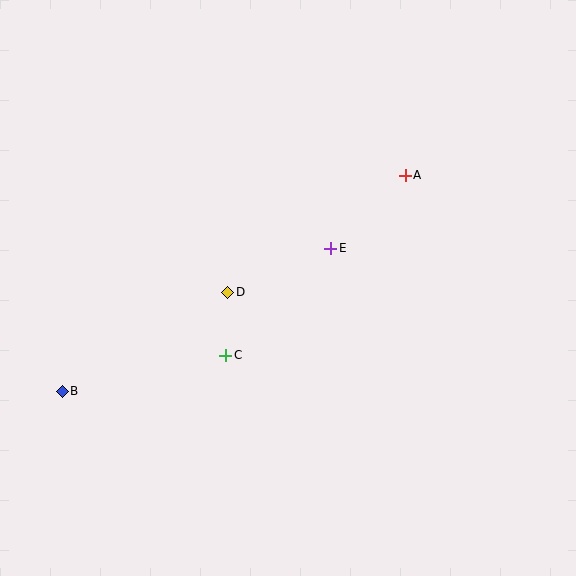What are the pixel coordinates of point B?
Point B is at (62, 391).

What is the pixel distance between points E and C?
The distance between E and C is 150 pixels.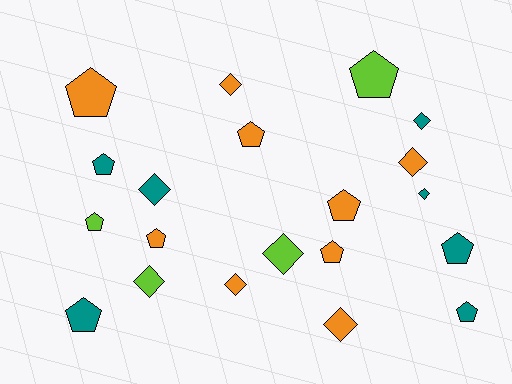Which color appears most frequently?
Orange, with 9 objects.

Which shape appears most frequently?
Pentagon, with 11 objects.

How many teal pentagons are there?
There are 4 teal pentagons.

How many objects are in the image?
There are 20 objects.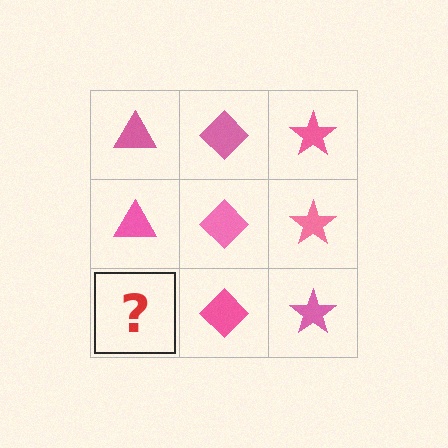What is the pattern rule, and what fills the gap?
The rule is that each column has a consistent shape. The gap should be filled with a pink triangle.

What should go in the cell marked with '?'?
The missing cell should contain a pink triangle.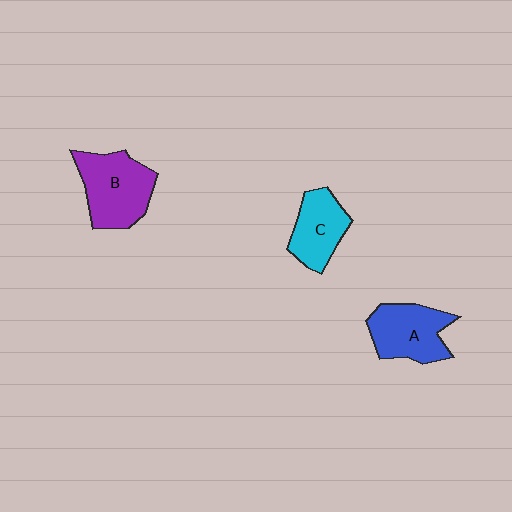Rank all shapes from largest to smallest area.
From largest to smallest: B (purple), A (blue), C (cyan).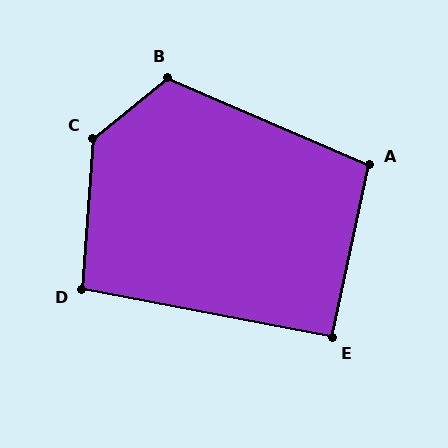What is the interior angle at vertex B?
Approximately 118 degrees (obtuse).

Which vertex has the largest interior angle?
C, at approximately 133 degrees.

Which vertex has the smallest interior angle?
E, at approximately 91 degrees.